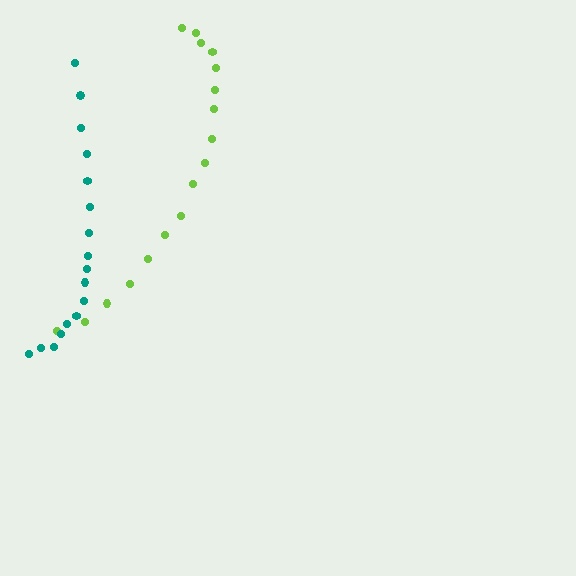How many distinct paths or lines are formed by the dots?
There are 2 distinct paths.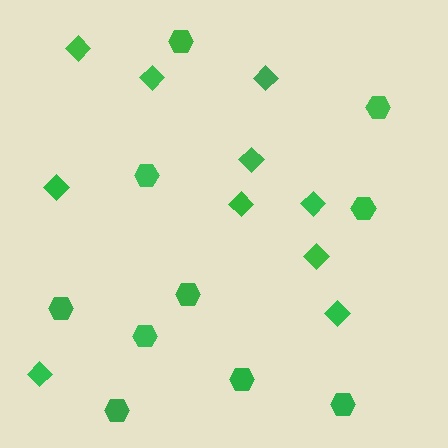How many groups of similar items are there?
There are 2 groups: one group of diamonds (10) and one group of hexagons (10).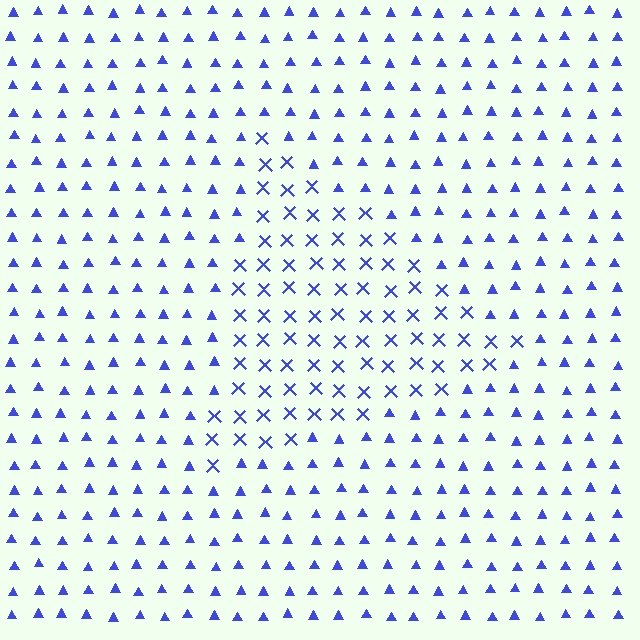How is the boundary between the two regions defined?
The boundary is defined by a change in element shape: X marks inside vs. triangles outside. All elements share the same color and spacing.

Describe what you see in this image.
The image is filled with small blue elements arranged in a uniform grid. A triangle-shaped region contains X marks, while the surrounding area contains triangles. The boundary is defined purely by the change in element shape.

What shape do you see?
I see a triangle.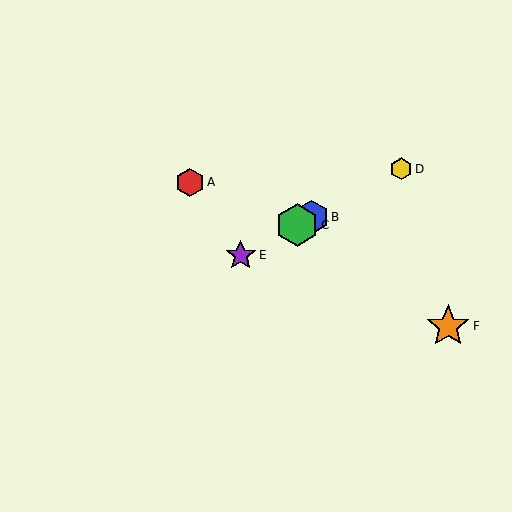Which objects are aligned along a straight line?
Objects B, C, D, E are aligned along a straight line.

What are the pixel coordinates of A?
Object A is at (190, 182).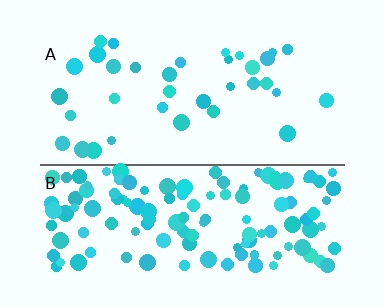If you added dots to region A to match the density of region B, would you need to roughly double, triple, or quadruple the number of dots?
Approximately quadruple.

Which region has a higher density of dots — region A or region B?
B (the bottom).